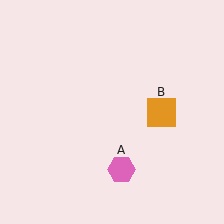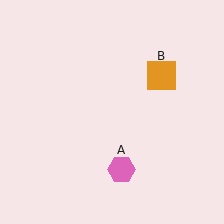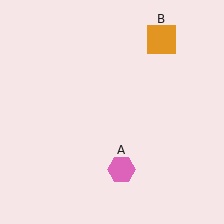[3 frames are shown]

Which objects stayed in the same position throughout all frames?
Pink hexagon (object A) remained stationary.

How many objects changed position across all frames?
1 object changed position: orange square (object B).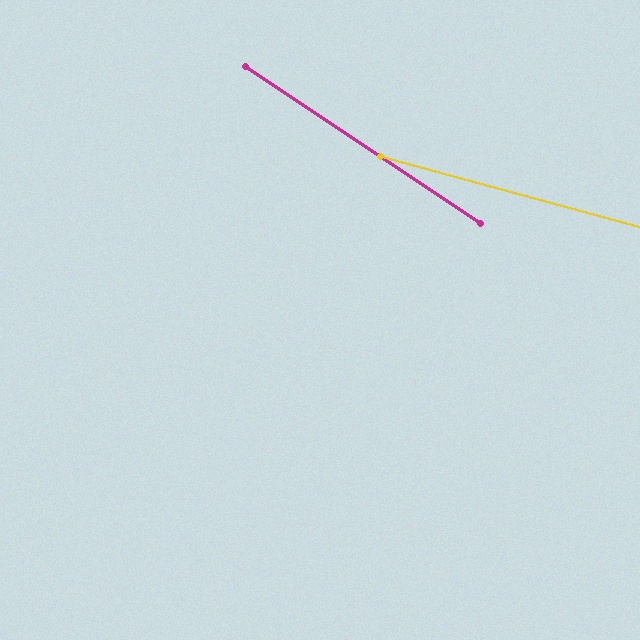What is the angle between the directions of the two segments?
Approximately 19 degrees.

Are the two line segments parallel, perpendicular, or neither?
Neither parallel nor perpendicular — they differ by about 19°.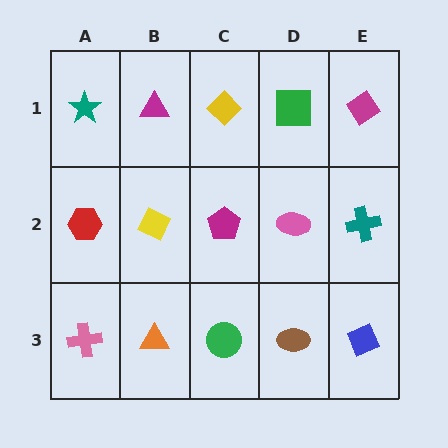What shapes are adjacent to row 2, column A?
A teal star (row 1, column A), a pink cross (row 3, column A), a yellow diamond (row 2, column B).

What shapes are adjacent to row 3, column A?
A red hexagon (row 2, column A), an orange triangle (row 3, column B).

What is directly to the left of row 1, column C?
A magenta triangle.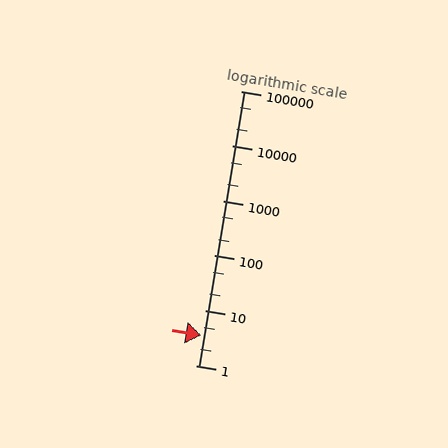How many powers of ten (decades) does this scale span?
The scale spans 5 decades, from 1 to 100000.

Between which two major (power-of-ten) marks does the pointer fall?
The pointer is between 1 and 10.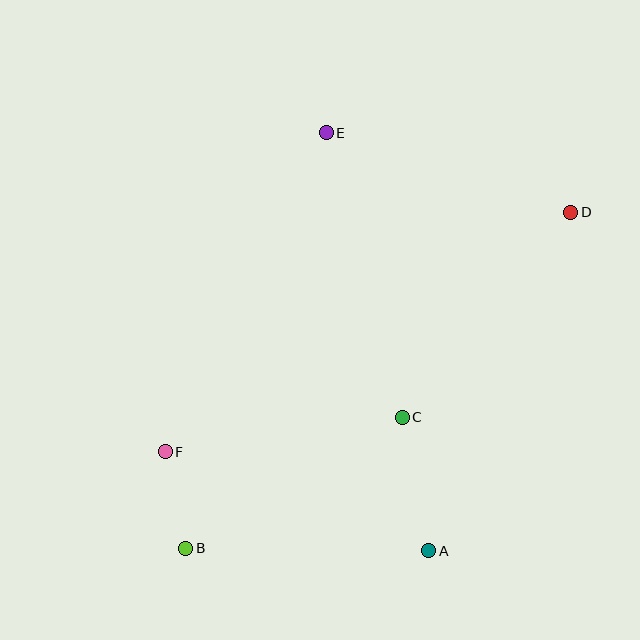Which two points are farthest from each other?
Points B and D are farthest from each other.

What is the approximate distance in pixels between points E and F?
The distance between E and F is approximately 357 pixels.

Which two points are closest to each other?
Points B and F are closest to each other.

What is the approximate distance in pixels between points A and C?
The distance between A and C is approximately 136 pixels.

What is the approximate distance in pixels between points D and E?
The distance between D and E is approximately 258 pixels.